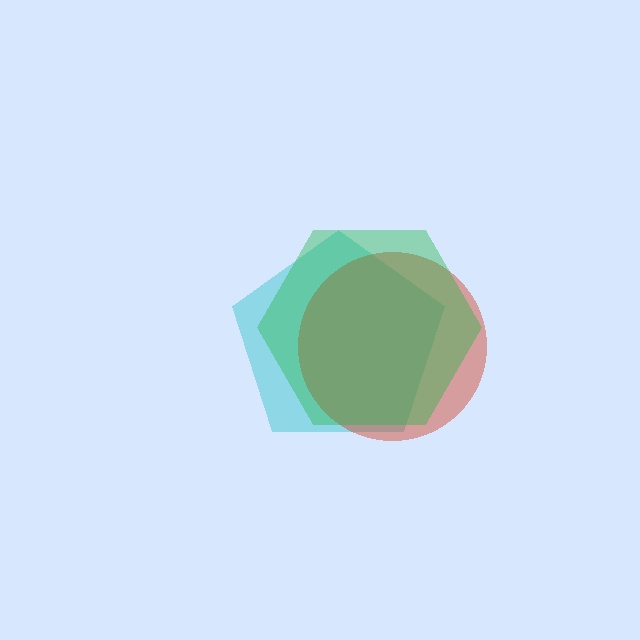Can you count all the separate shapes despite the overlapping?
Yes, there are 3 separate shapes.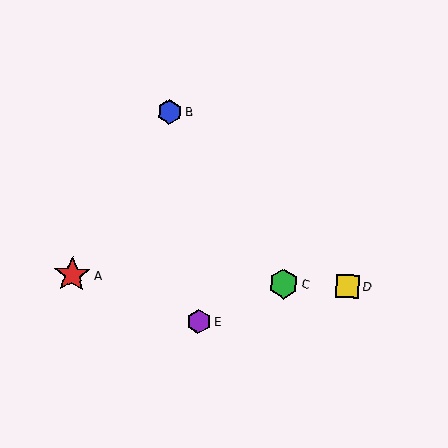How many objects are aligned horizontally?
3 objects (A, C, D) are aligned horizontally.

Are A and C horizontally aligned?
Yes, both are at y≈275.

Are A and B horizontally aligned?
No, A is at y≈275 and B is at y≈112.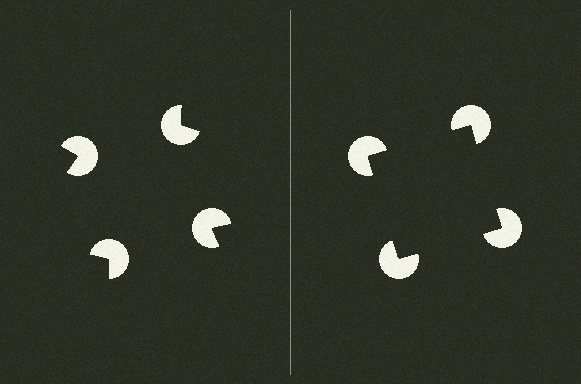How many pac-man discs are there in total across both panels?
8 — 4 on each side.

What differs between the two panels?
The pac-man discs are positioned identically on both sides; only the wedge orientations differ. On the right they align to a square; on the left they are misaligned.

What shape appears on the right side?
An illusory square.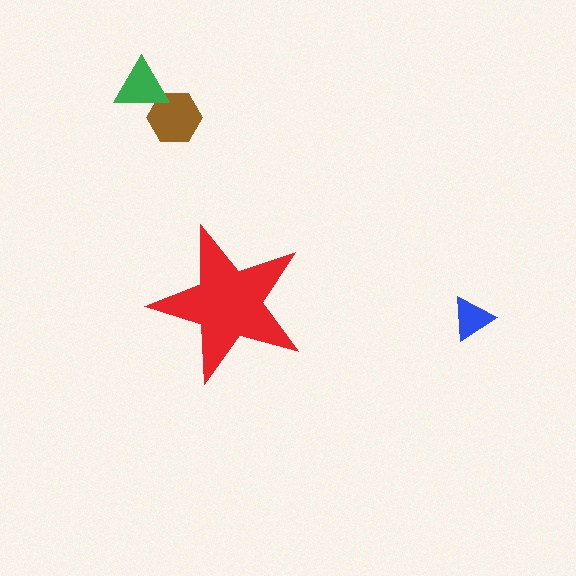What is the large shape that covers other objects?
A red star.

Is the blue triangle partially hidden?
No, the blue triangle is fully visible.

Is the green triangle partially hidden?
No, the green triangle is fully visible.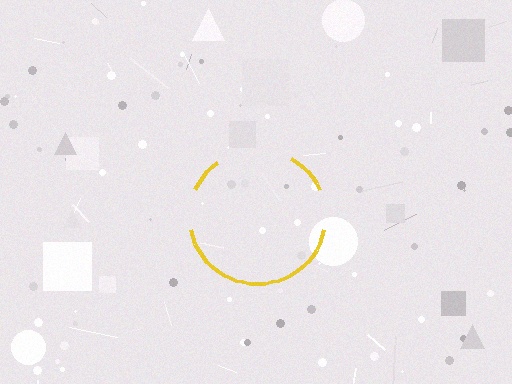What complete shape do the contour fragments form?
The contour fragments form a circle.